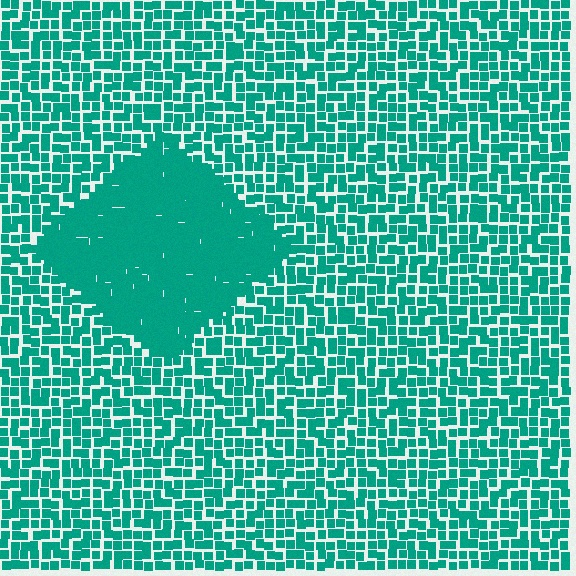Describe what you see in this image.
The image contains small teal elements arranged at two different densities. A diamond-shaped region is visible where the elements are more densely packed than the surrounding area.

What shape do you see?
I see a diamond.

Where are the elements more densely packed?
The elements are more densely packed inside the diamond boundary.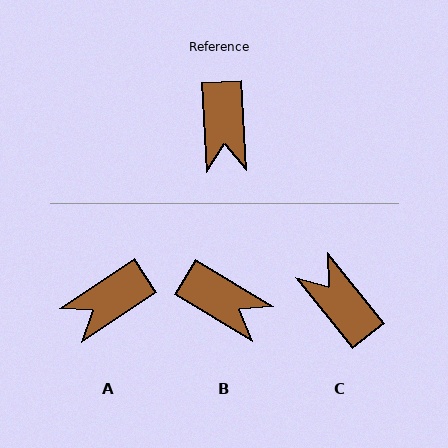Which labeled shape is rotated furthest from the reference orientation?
C, about 145 degrees away.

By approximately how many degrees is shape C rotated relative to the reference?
Approximately 145 degrees clockwise.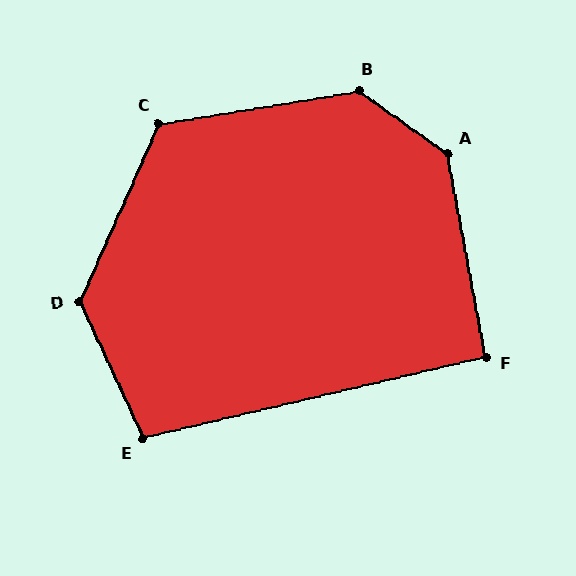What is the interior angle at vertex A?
Approximately 135 degrees (obtuse).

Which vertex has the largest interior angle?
B, at approximately 136 degrees.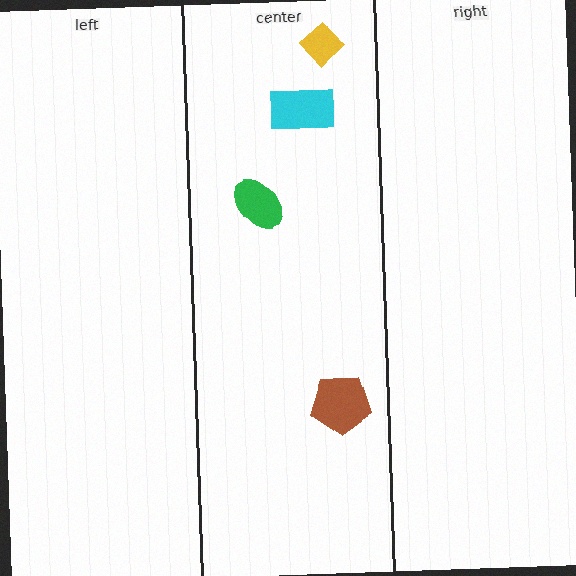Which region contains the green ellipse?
The center region.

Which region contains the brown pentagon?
The center region.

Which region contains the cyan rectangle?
The center region.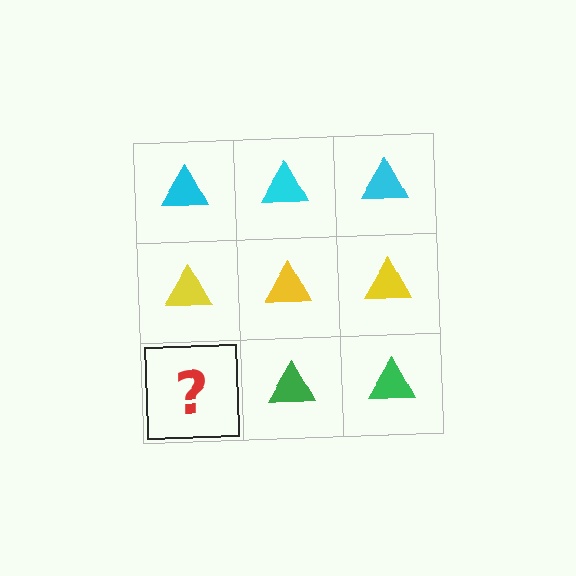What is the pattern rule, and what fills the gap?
The rule is that each row has a consistent color. The gap should be filled with a green triangle.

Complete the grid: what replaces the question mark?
The question mark should be replaced with a green triangle.